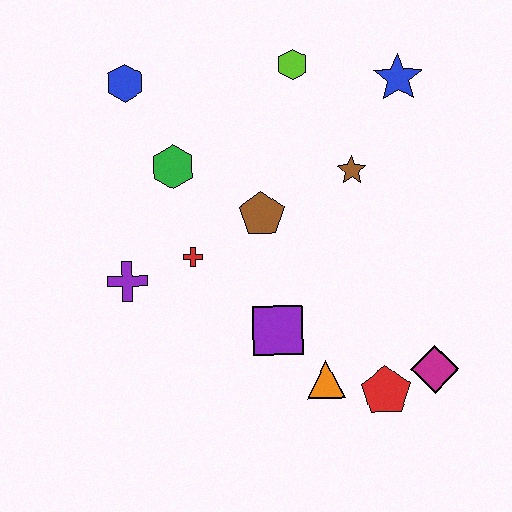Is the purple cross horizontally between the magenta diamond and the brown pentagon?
No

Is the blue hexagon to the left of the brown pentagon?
Yes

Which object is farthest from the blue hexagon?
The magenta diamond is farthest from the blue hexagon.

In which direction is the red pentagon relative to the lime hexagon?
The red pentagon is below the lime hexagon.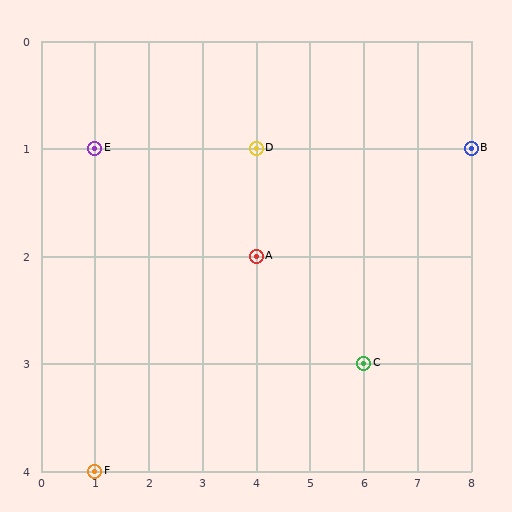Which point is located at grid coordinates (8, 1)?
Point B is at (8, 1).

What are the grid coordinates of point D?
Point D is at grid coordinates (4, 1).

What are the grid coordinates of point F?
Point F is at grid coordinates (1, 4).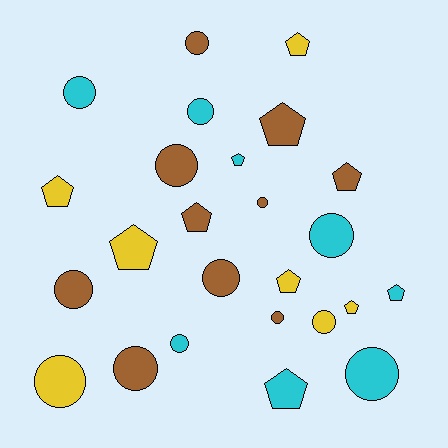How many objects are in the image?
There are 25 objects.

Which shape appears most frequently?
Circle, with 14 objects.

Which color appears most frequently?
Brown, with 10 objects.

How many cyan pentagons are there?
There are 3 cyan pentagons.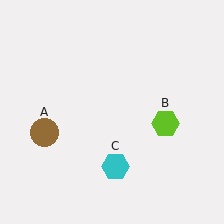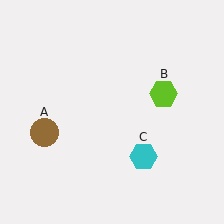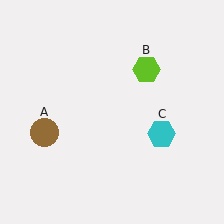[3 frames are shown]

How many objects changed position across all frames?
2 objects changed position: lime hexagon (object B), cyan hexagon (object C).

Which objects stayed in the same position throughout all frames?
Brown circle (object A) remained stationary.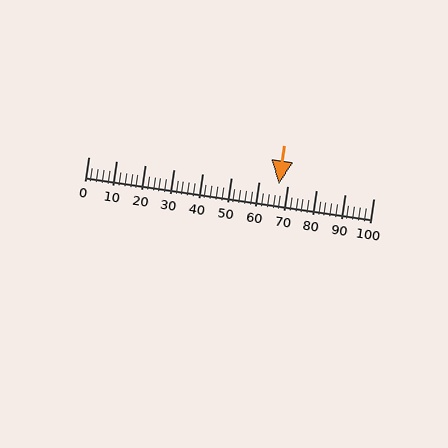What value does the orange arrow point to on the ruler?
The orange arrow points to approximately 67.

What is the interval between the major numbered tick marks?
The major tick marks are spaced 10 units apart.